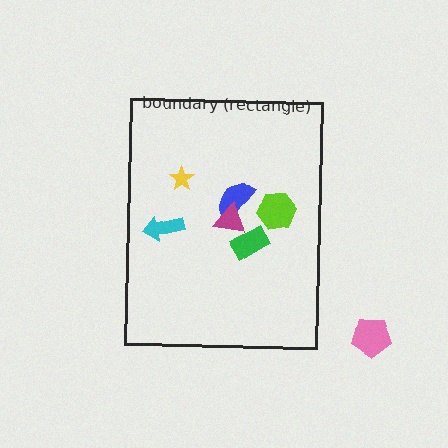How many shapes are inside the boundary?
6 inside, 1 outside.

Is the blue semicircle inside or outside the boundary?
Inside.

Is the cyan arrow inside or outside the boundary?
Inside.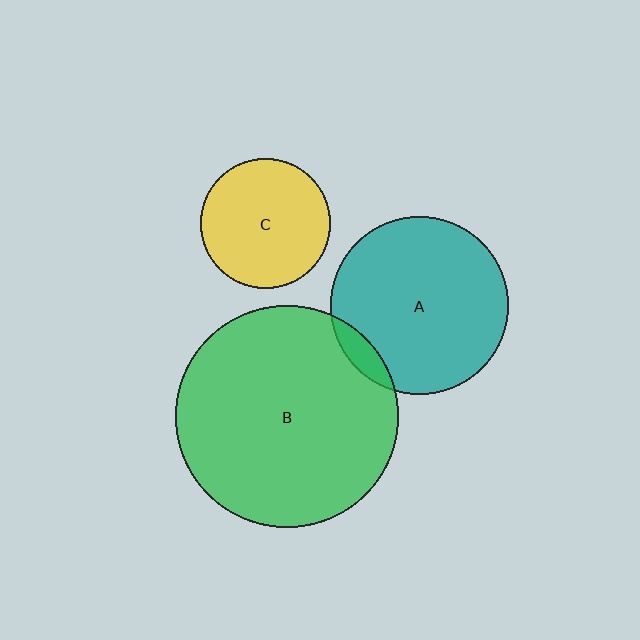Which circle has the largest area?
Circle B (green).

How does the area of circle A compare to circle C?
Approximately 1.9 times.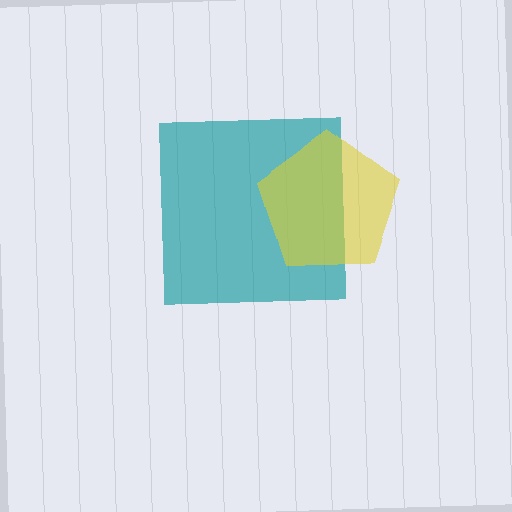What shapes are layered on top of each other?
The layered shapes are: a teal square, a yellow pentagon.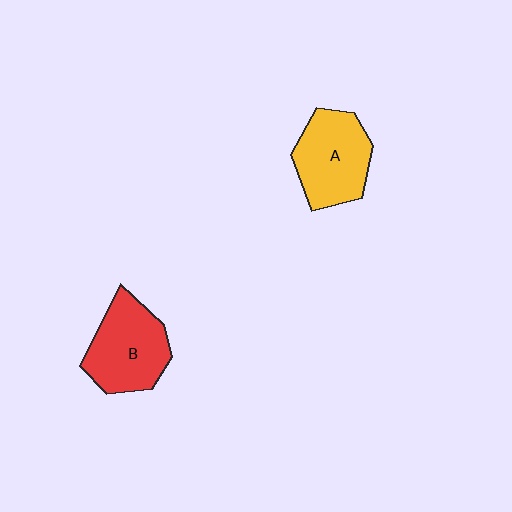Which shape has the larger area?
Shape B (red).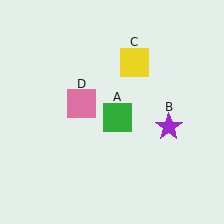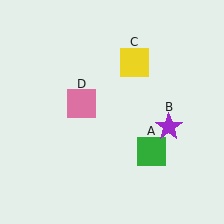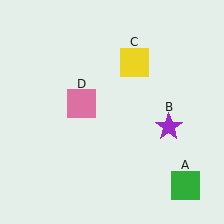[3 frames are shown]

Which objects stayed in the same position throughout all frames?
Purple star (object B) and yellow square (object C) and pink square (object D) remained stationary.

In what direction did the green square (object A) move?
The green square (object A) moved down and to the right.